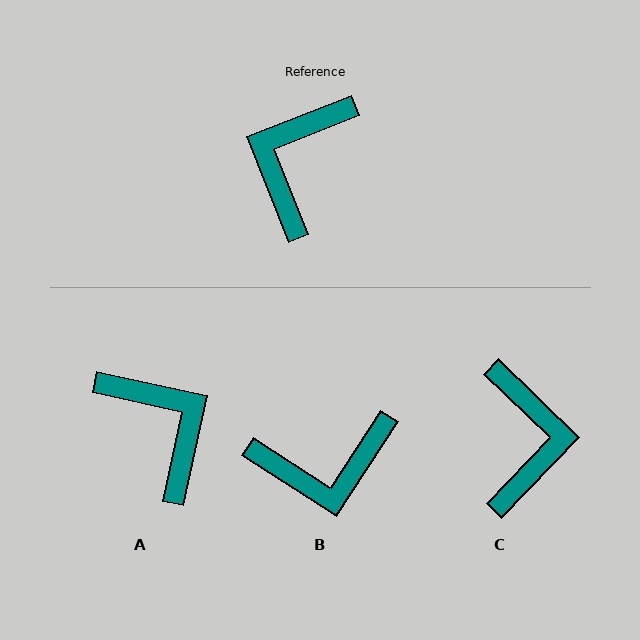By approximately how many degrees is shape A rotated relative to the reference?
Approximately 124 degrees clockwise.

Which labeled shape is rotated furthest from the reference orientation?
C, about 155 degrees away.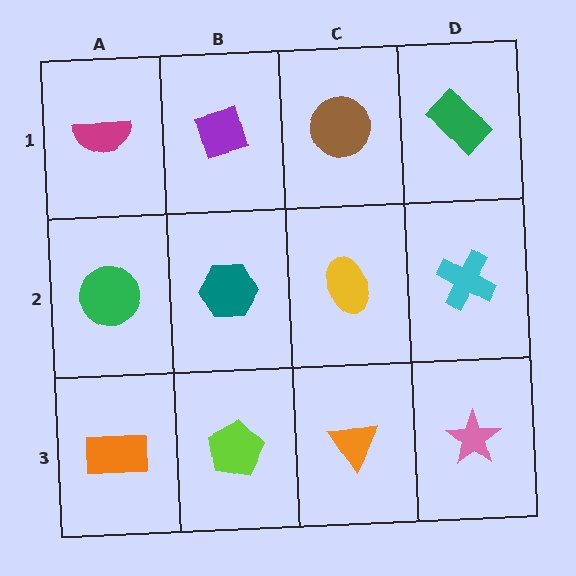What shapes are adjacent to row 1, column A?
A green circle (row 2, column A), a purple diamond (row 1, column B).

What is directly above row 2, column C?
A brown circle.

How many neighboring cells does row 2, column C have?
4.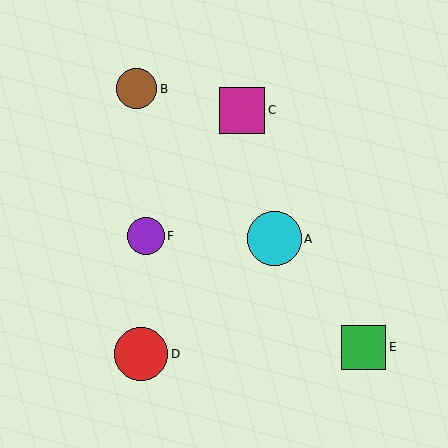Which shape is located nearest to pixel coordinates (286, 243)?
The cyan circle (labeled A) at (274, 239) is nearest to that location.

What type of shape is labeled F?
Shape F is a purple circle.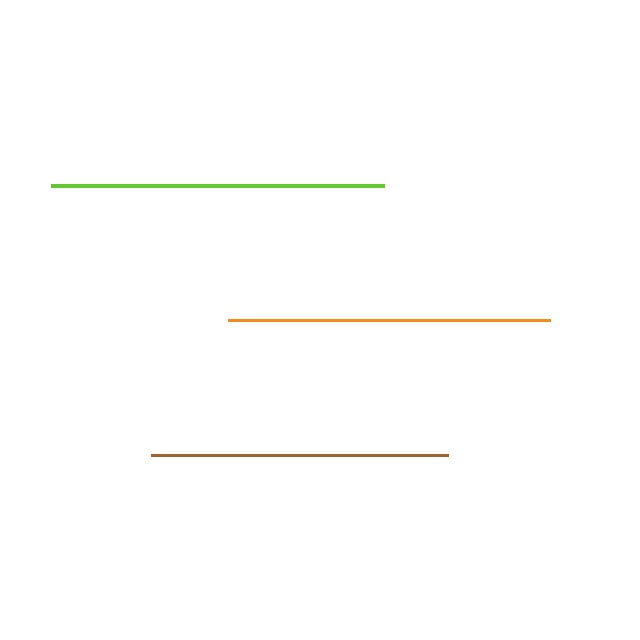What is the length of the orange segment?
The orange segment is approximately 322 pixels long.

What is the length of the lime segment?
The lime segment is approximately 333 pixels long.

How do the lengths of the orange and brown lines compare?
The orange and brown lines are approximately the same length.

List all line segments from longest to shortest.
From longest to shortest: lime, orange, brown.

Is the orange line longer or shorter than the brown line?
The orange line is longer than the brown line.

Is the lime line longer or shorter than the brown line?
The lime line is longer than the brown line.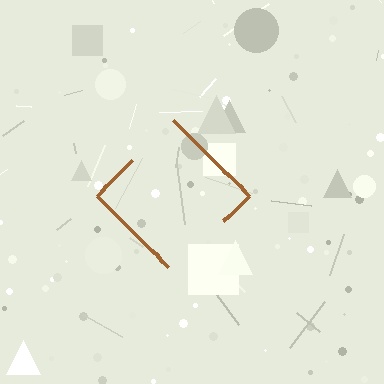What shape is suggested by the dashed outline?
The dashed outline suggests a diamond.